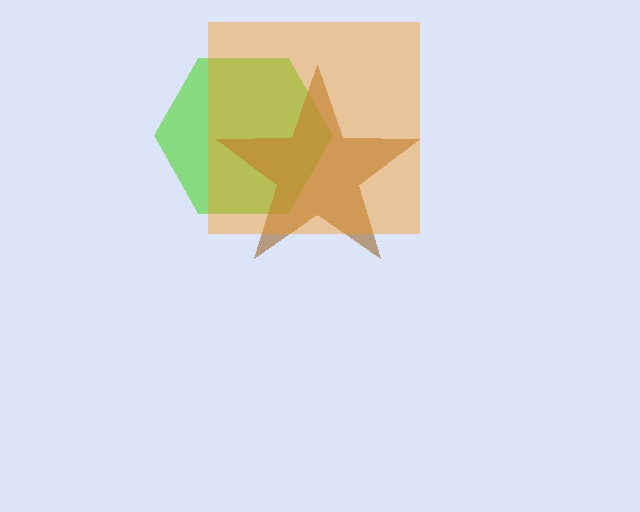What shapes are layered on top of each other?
The layered shapes are: a lime hexagon, a brown star, an orange square.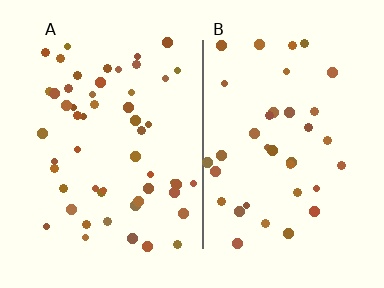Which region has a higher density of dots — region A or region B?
A (the left).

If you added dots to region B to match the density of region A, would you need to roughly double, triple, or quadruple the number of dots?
Approximately double.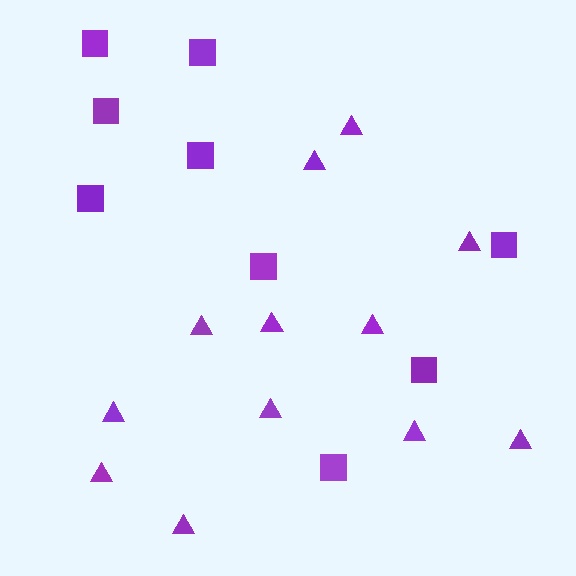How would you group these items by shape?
There are 2 groups: one group of squares (9) and one group of triangles (12).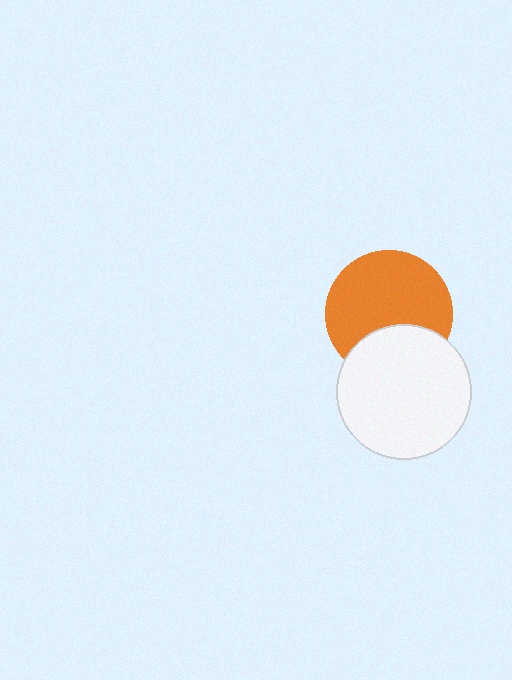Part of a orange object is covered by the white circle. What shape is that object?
It is a circle.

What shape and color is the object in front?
The object in front is a white circle.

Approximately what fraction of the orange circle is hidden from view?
Roughly 30% of the orange circle is hidden behind the white circle.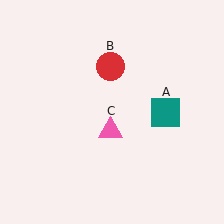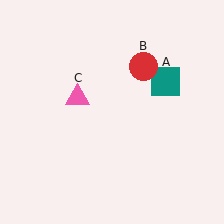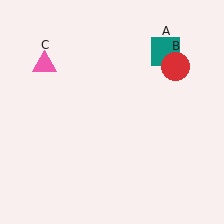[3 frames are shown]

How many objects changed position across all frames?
3 objects changed position: teal square (object A), red circle (object B), pink triangle (object C).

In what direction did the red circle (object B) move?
The red circle (object B) moved right.